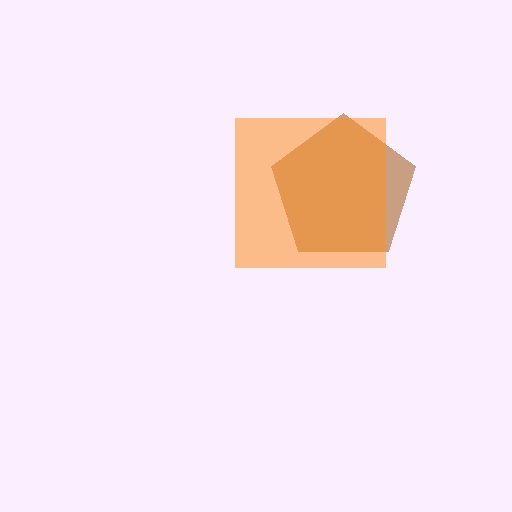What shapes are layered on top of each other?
The layered shapes are: a brown pentagon, an orange square.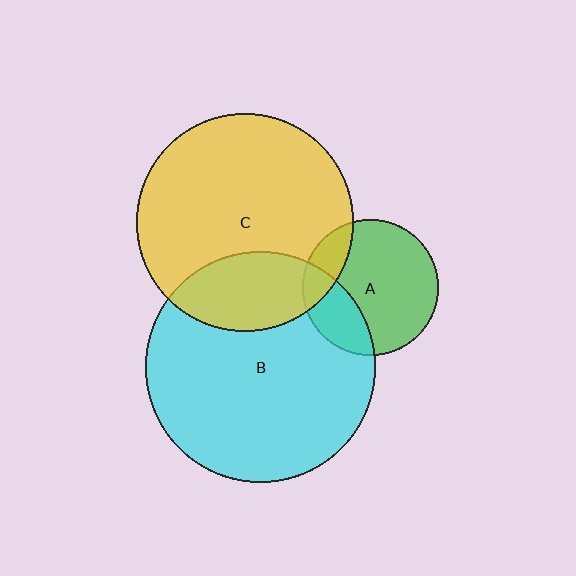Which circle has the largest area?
Circle B (cyan).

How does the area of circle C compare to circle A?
Approximately 2.6 times.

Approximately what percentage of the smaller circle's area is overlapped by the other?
Approximately 25%.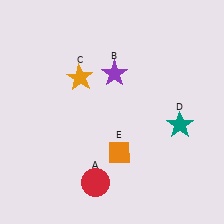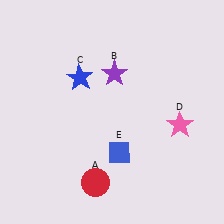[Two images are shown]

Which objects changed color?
C changed from orange to blue. D changed from teal to pink. E changed from orange to blue.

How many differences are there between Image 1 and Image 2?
There are 3 differences between the two images.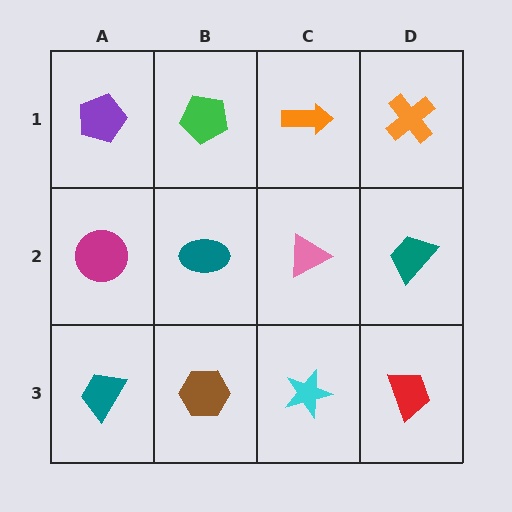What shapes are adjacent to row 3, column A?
A magenta circle (row 2, column A), a brown hexagon (row 3, column B).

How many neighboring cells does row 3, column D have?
2.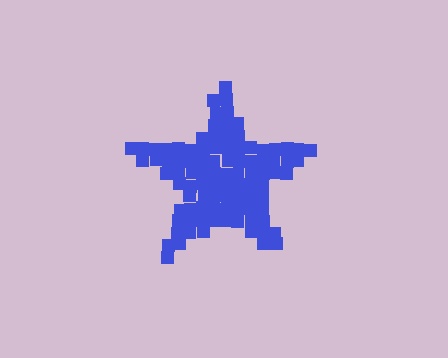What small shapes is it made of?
It is made of small squares.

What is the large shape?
The large shape is a star.